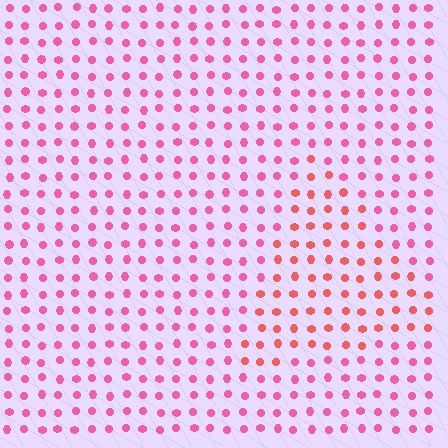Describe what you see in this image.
The image is filled with small pink elements in a uniform arrangement. A triangle-shaped region is visible where the elements are tinted to a slightly different hue, forming a subtle color boundary.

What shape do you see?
I see a triangle.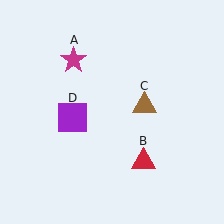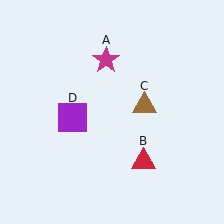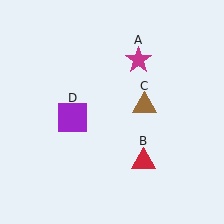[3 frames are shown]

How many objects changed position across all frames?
1 object changed position: magenta star (object A).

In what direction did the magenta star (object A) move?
The magenta star (object A) moved right.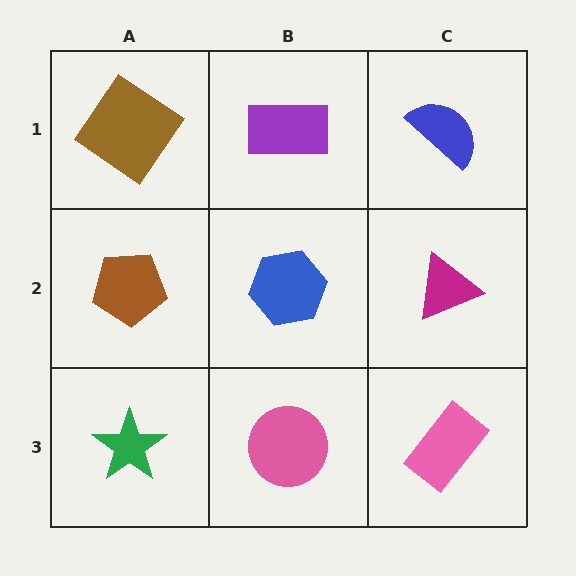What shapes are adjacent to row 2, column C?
A blue semicircle (row 1, column C), a pink rectangle (row 3, column C), a blue hexagon (row 2, column B).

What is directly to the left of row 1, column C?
A purple rectangle.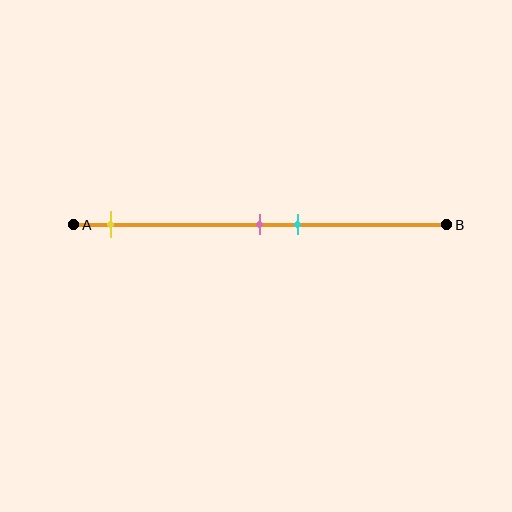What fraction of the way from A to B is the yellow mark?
The yellow mark is approximately 10% (0.1) of the way from A to B.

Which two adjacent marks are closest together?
The pink and cyan marks are the closest adjacent pair.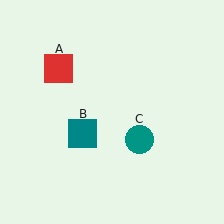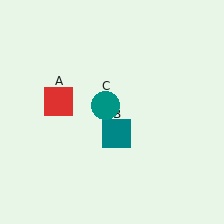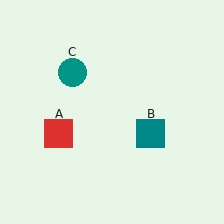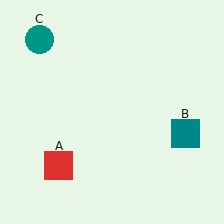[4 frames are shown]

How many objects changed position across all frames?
3 objects changed position: red square (object A), teal square (object B), teal circle (object C).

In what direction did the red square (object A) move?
The red square (object A) moved down.